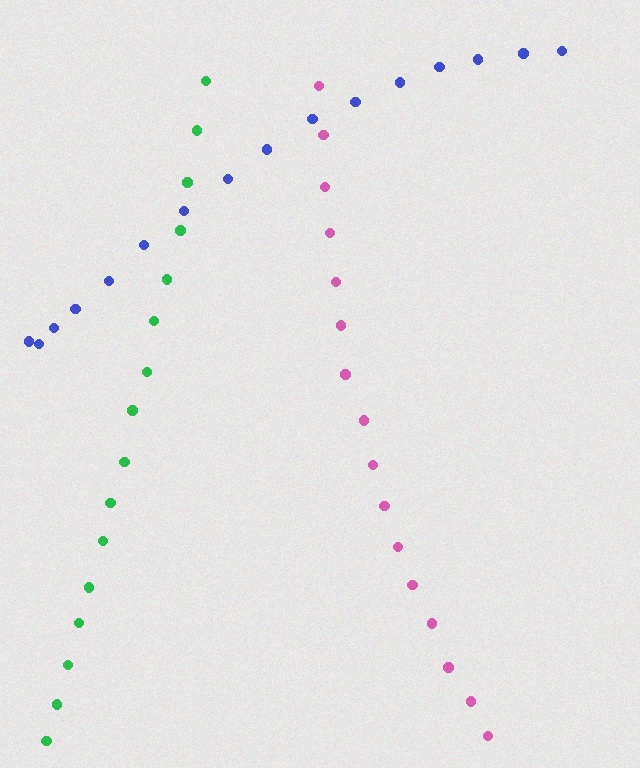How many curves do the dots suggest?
There are 3 distinct paths.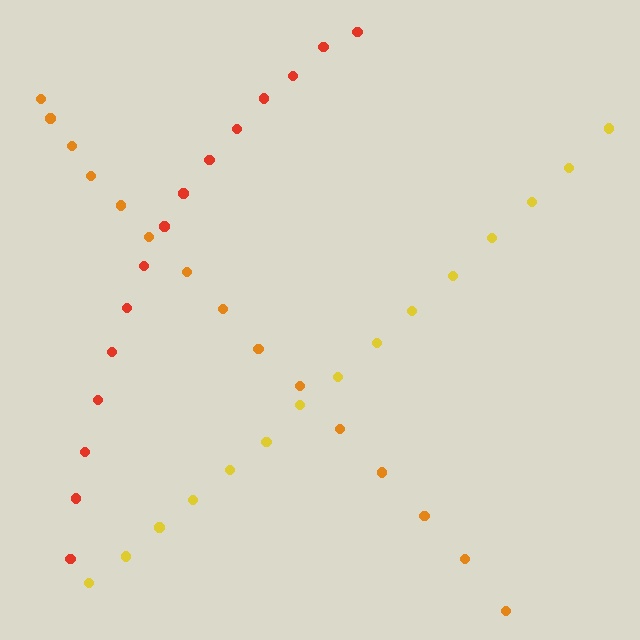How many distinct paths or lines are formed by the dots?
There are 3 distinct paths.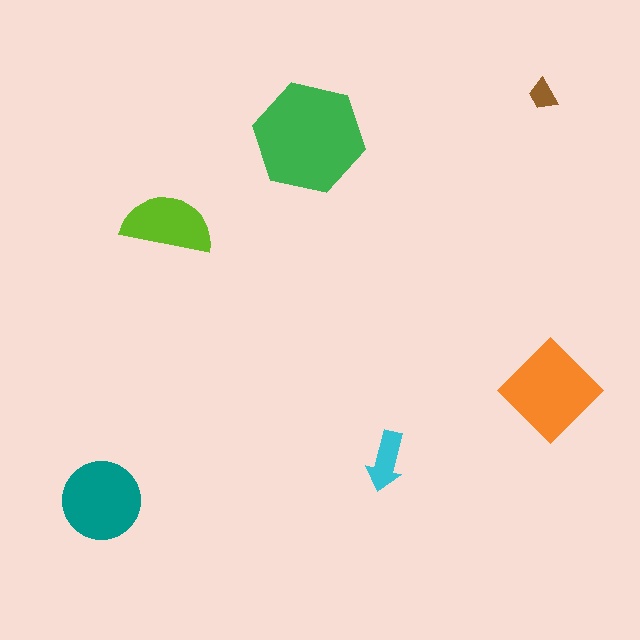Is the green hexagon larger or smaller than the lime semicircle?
Larger.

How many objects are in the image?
There are 6 objects in the image.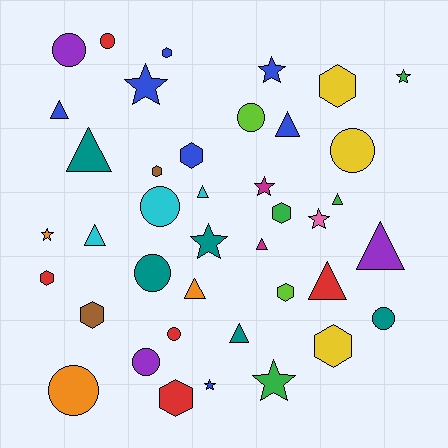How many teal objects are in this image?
There are 5 teal objects.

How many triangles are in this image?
There are 11 triangles.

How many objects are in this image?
There are 40 objects.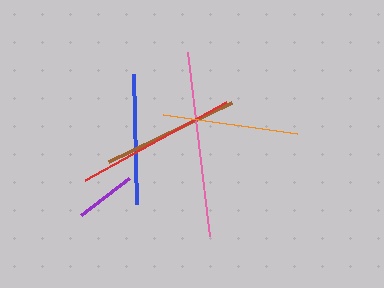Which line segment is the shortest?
The purple line is the shortest at approximately 61 pixels.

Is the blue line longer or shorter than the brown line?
The brown line is longer than the blue line.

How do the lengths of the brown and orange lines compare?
The brown and orange lines are approximately the same length.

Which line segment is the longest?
The pink line is the longest at approximately 186 pixels.